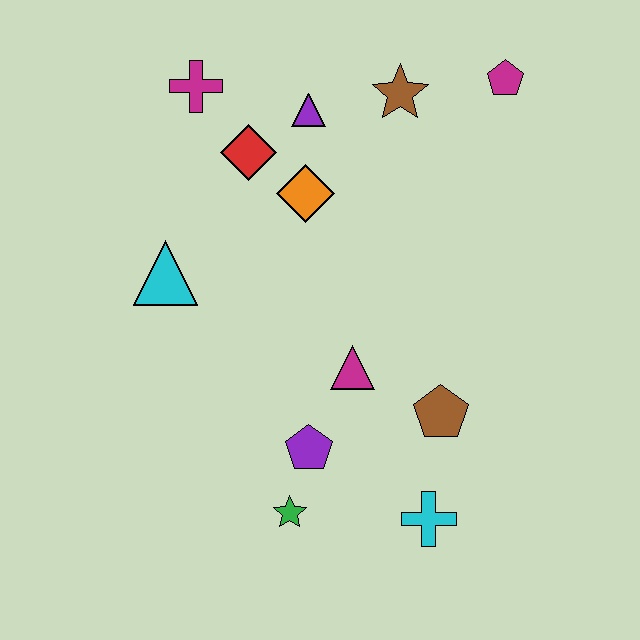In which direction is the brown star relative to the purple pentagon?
The brown star is above the purple pentagon.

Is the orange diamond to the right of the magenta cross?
Yes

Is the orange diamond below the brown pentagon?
No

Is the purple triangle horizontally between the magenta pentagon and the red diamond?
Yes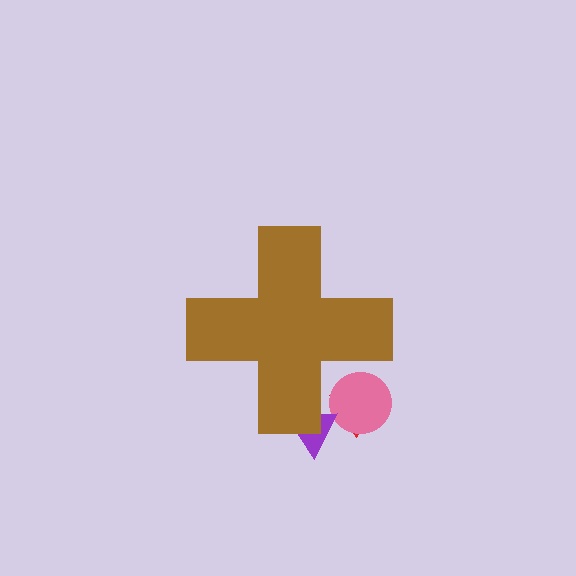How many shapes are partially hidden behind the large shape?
3 shapes are partially hidden.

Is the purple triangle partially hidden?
Yes, the purple triangle is partially hidden behind the brown cross.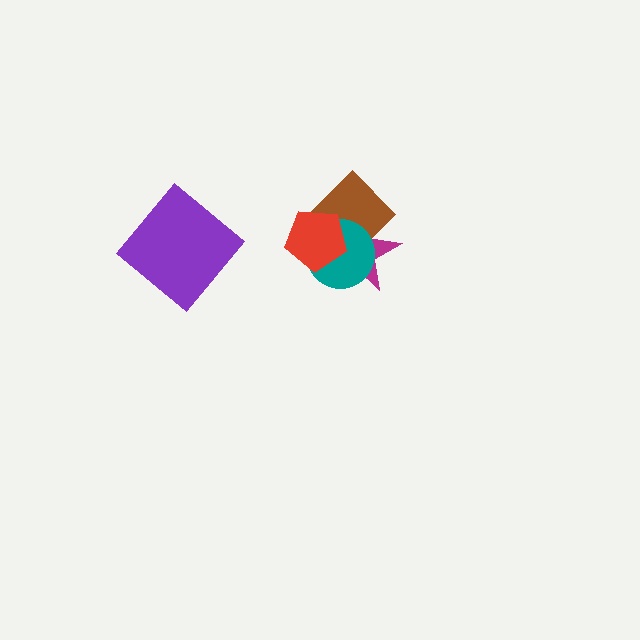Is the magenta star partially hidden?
Yes, it is partially covered by another shape.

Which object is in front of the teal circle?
The red pentagon is in front of the teal circle.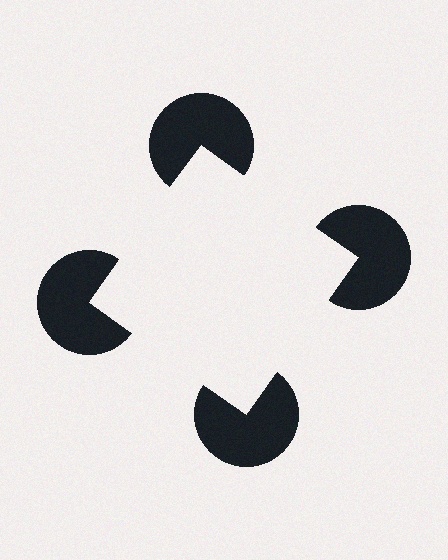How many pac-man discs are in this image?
There are 4 — one at each vertex of the illusory square.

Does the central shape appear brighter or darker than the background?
It typically appears slightly brighter than the background, even though no actual brightness change is drawn.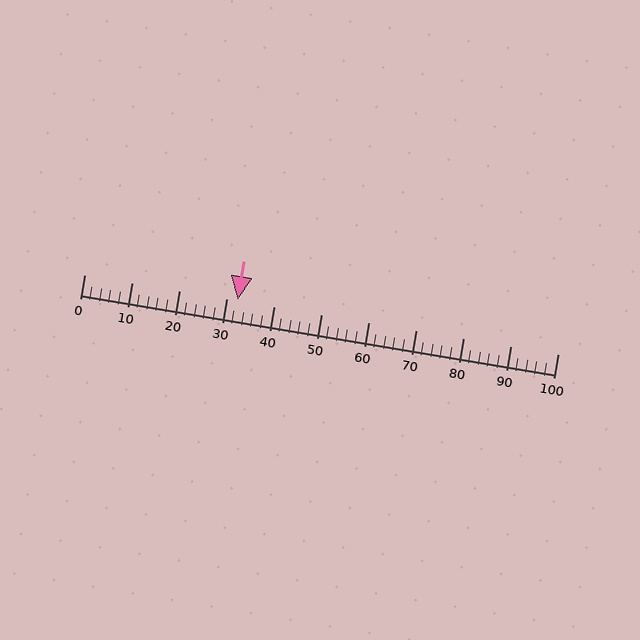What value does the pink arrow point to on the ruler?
The pink arrow points to approximately 32.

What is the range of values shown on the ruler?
The ruler shows values from 0 to 100.